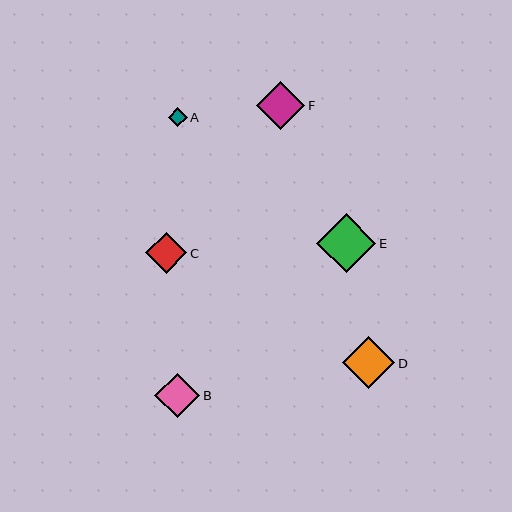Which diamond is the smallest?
Diamond A is the smallest with a size of approximately 19 pixels.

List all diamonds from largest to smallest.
From largest to smallest: E, D, F, B, C, A.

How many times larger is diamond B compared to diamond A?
Diamond B is approximately 2.4 times the size of diamond A.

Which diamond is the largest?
Diamond E is the largest with a size of approximately 59 pixels.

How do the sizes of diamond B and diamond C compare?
Diamond B and diamond C are approximately the same size.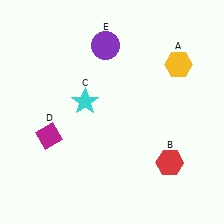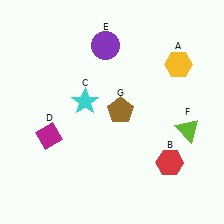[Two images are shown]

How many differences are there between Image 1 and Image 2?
There are 2 differences between the two images.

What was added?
A lime triangle (F), a brown pentagon (G) were added in Image 2.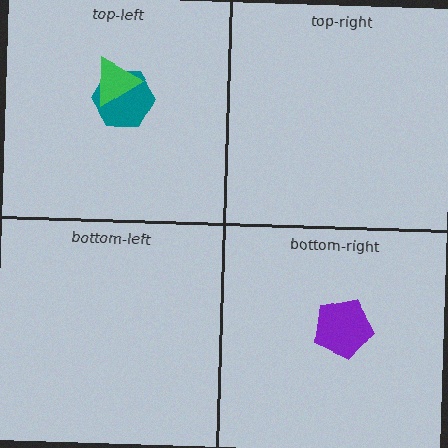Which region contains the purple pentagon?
The bottom-right region.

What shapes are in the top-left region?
The teal hexagon, the green triangle.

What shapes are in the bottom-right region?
The purple pentagon.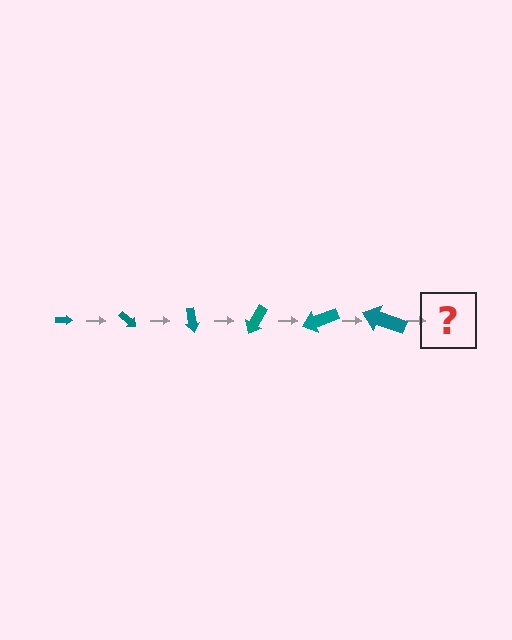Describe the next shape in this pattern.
It should be an arrow, larger than the previous one and rotated 240 degrees from the start.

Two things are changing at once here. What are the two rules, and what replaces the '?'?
The two rules are that the arrow grows larger each step and it rotates 40 degrees each step. The '?' should be an arrow, larger than the previous one and rotated 240 degrees from the start.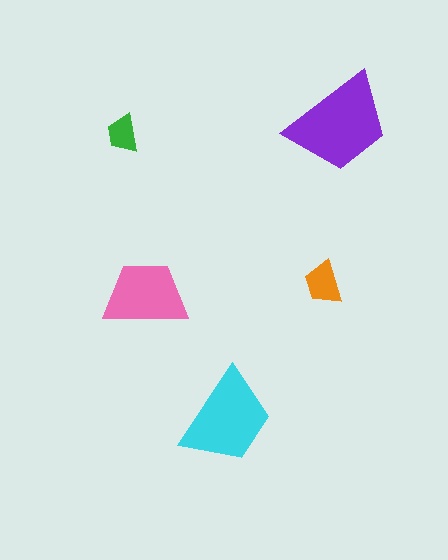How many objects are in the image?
There are 5 objects in the image.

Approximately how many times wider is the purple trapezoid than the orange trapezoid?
About 2.5 times wider.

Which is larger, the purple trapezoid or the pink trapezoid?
The purple one.